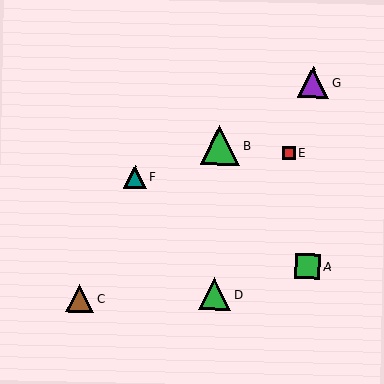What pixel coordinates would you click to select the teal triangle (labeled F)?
Click at (135, 177) to select the teal triangle F.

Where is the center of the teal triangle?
The center of the teal triangle is at (135, 177).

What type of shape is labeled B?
Shape B is a green triangle.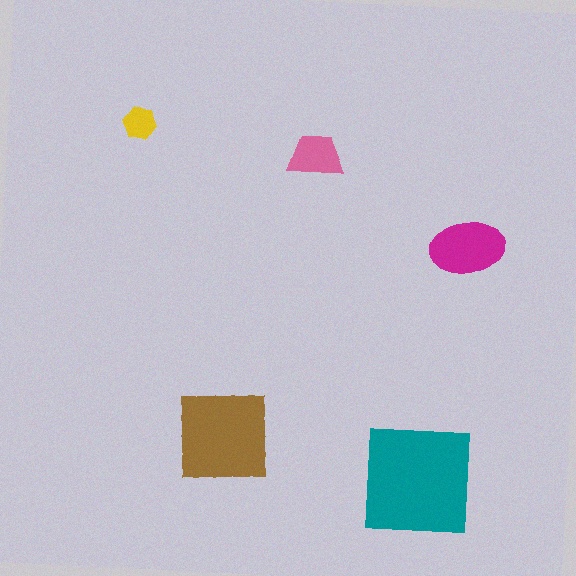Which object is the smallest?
The yellow hexagon.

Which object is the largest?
The teal square.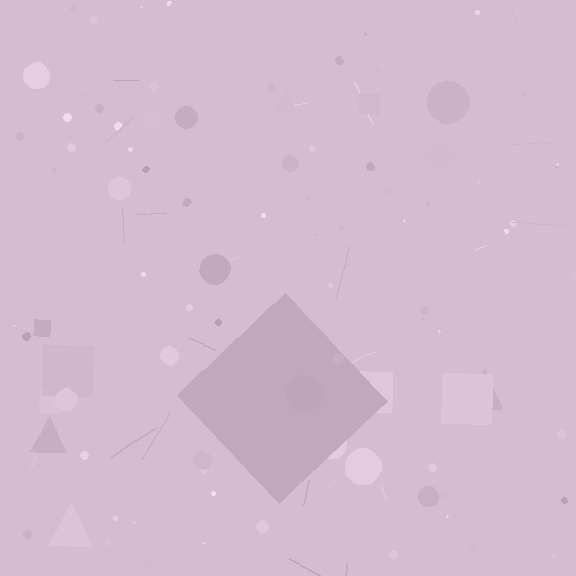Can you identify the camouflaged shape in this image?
The camouflaged shape is a diamond.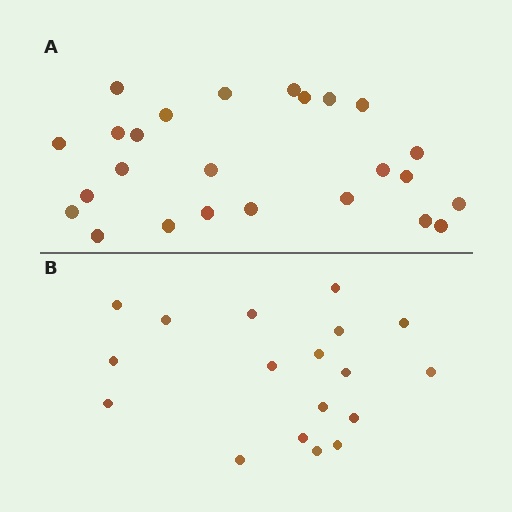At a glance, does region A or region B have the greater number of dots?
Region A (the top region) has more dots.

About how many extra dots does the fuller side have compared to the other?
Region A has roughly 8 or so more dots than region B.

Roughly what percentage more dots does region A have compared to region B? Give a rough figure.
About 40% more.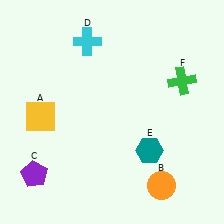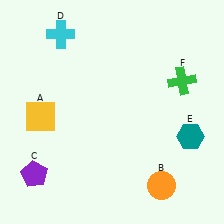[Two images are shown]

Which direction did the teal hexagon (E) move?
The teal hexagon (E) moved right.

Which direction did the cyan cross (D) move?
The cyan cross (D) moved left.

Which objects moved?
The objects that moved are: the cyan cross (D), the teal hexagon (E).